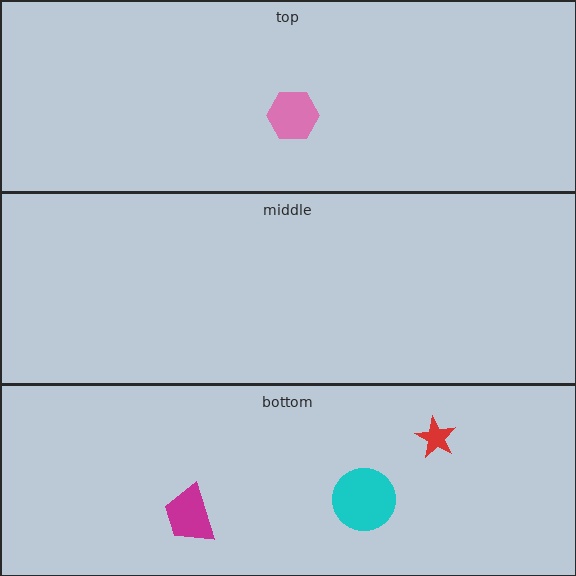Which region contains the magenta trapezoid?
The bottom region.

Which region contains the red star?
The bottom region.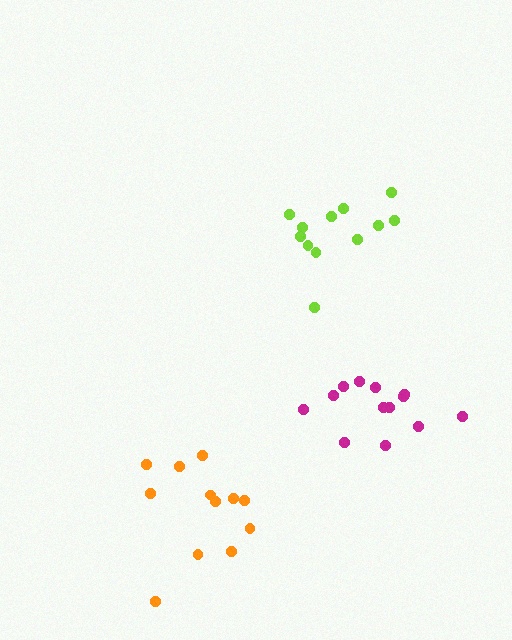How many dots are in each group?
Group 1: 13 dots, Group 2: 12 dots, Group 3: 12 dots (37 total).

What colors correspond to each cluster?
The clusters are colored: magenta, lime, orange.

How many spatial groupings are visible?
There are 3 spatial groupings.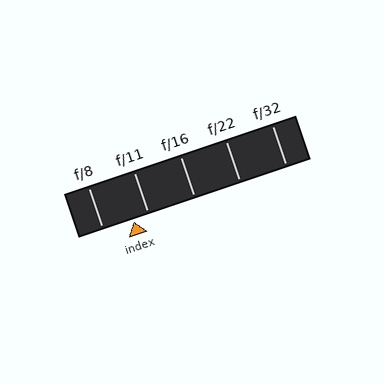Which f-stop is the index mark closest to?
The index mark is closest to f/11.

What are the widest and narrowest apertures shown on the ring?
The widest aperture shown is f/8 and the narrowest is f/32.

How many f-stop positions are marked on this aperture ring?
There are 5 f-stop positions marked.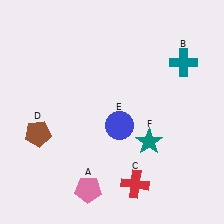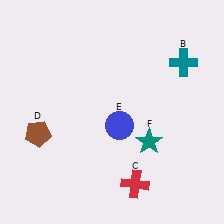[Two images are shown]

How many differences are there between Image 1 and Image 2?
There is 1 difference between the two images.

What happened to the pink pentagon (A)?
The pink pentagon (A) was removed in Image 2. It was in the bottom-left area of Image 1.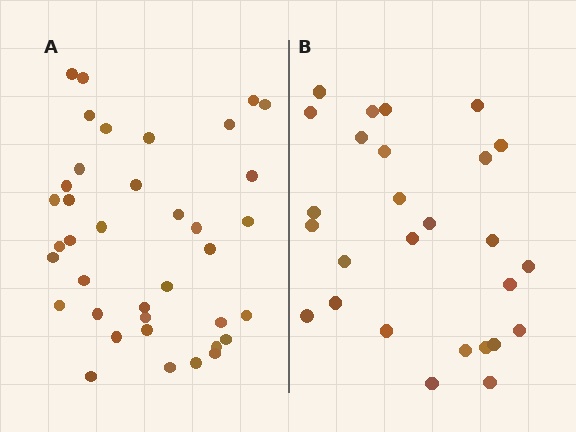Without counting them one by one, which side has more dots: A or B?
Region A (the left region) has more dots.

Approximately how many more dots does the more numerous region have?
Region A has roughly 12 or so more dots than region B.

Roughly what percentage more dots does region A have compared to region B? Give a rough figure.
About 40% more.